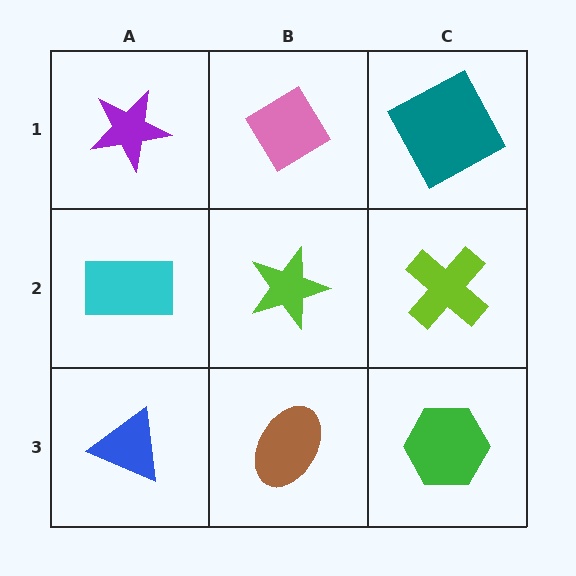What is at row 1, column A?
A purple star.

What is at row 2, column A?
A cyan rectangle.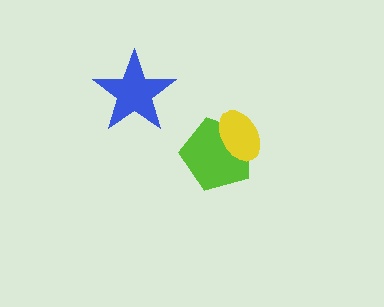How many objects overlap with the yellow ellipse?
1 object overlaps with the yellow ellipse.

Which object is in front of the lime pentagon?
The yellow ellipse is in front of the lime pentagon.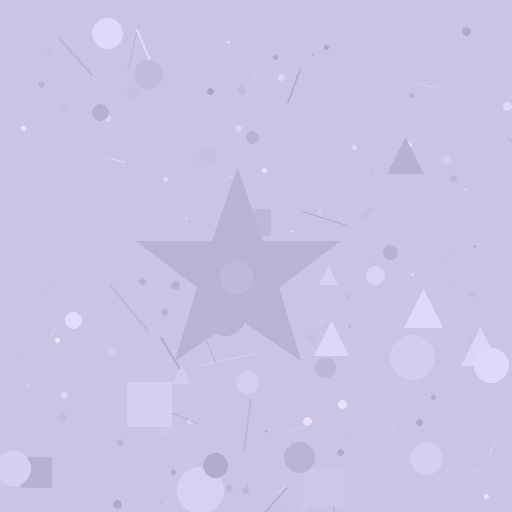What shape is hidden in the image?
A star is hidden in the image.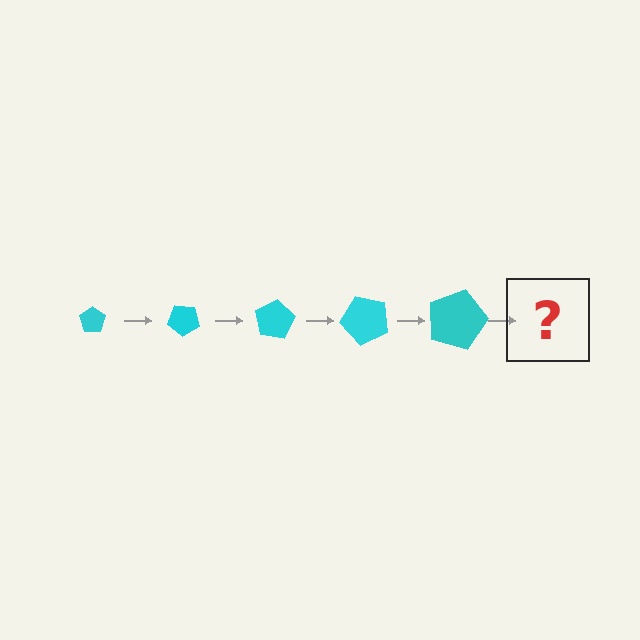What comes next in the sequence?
The next element should be a pentagon, larger than the previous one and rotated 200 degrees from the start.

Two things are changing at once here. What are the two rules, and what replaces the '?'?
The two rules are that the pentagon grows larger each step and it rotates 40 degrees each step. The '?' should be a pentagon, larger than the previous one and rotated 200 degrees from the start.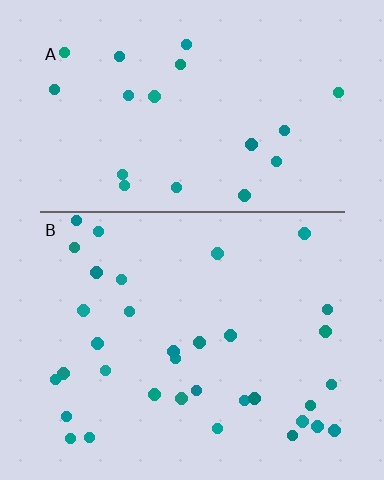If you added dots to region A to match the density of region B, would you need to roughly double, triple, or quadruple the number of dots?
Approximately double.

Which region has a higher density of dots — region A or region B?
B (the bottom).